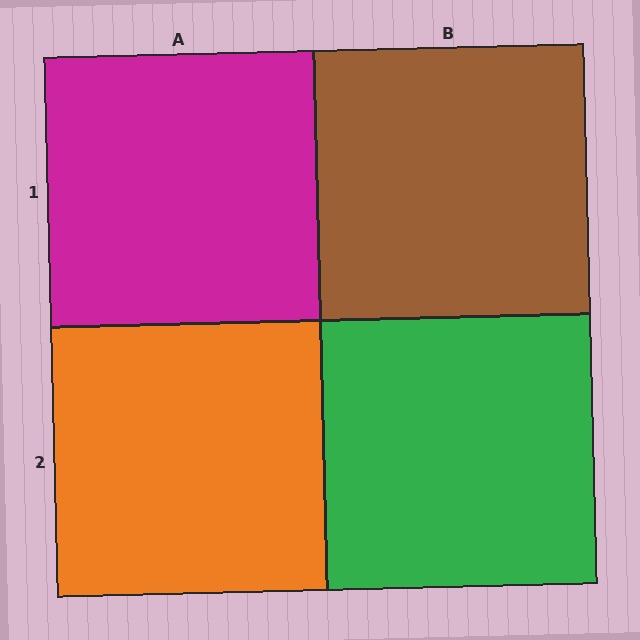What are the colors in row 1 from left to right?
Magenta, brown.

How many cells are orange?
1 cell is orange.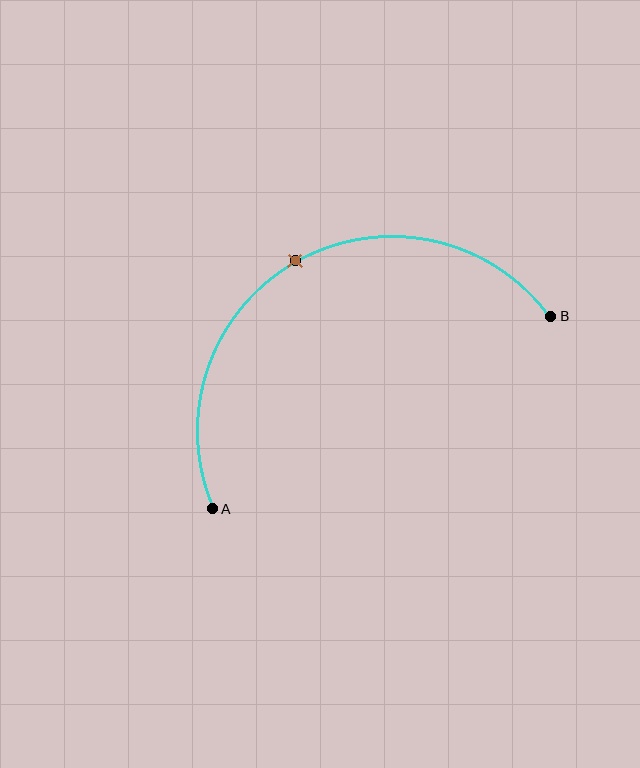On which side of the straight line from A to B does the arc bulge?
The arc bulges above the straight line connecting A and B.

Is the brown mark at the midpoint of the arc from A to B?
Yes. The brown mark lies on the arc at equal arc-length from both A and B — it is the arc midpoint.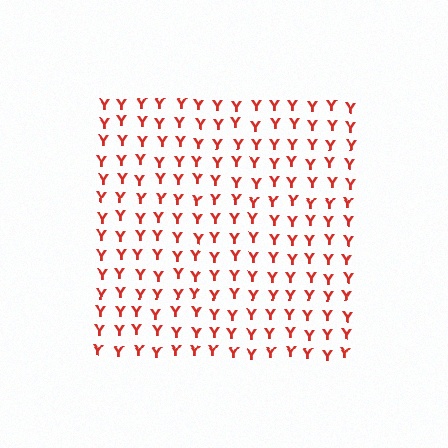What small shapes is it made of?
It is made of small letter Y's.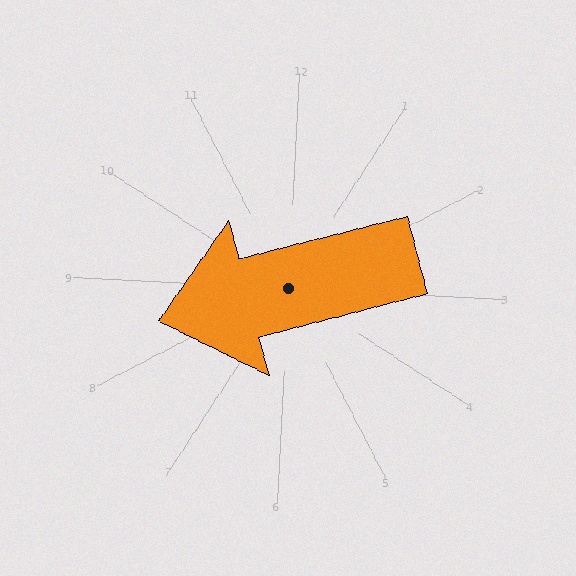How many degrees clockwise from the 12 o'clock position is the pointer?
Approximately 253 degrees.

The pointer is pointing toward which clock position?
Roughly 8 o'clock.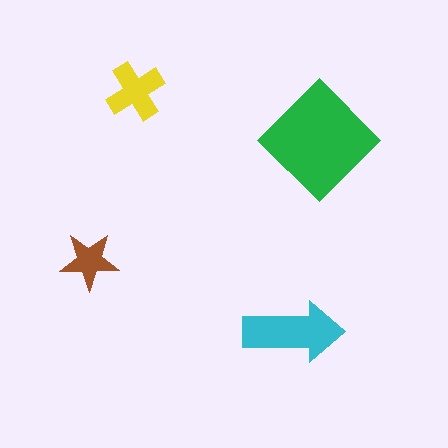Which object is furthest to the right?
The green diamond is rightmost.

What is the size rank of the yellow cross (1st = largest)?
3rd.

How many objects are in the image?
There are 4 objects in the image.